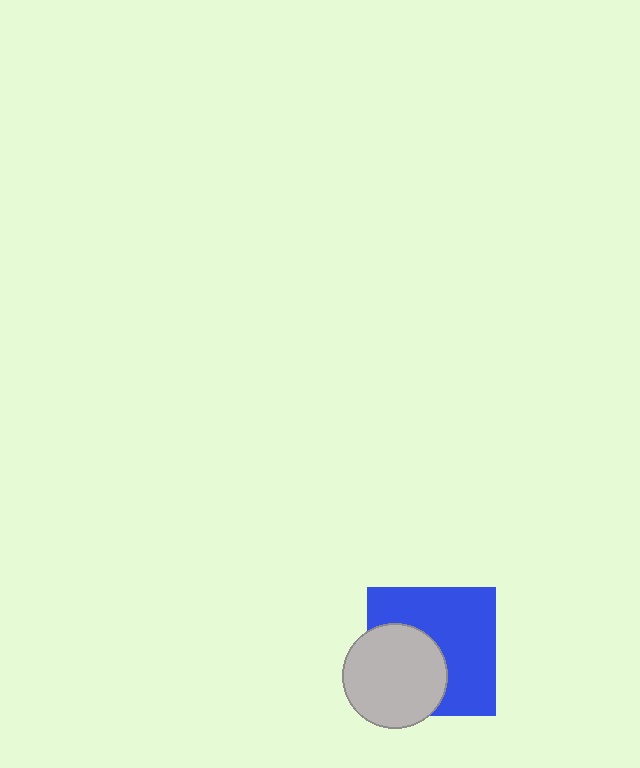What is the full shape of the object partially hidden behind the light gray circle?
The partially hidden object is a blue square.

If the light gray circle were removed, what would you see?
You would see the complete blue square.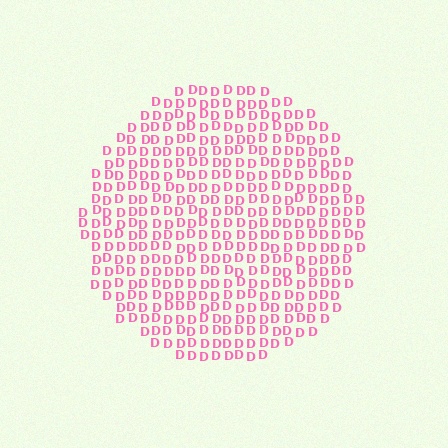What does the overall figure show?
The overall figure shows a circle.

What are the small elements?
The small elements are letter D's.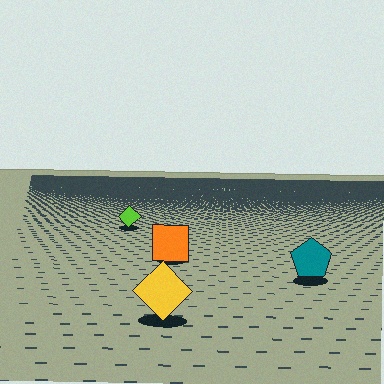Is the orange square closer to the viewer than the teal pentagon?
No. The teal pentagon is closer — you can tell from the texture gradient: the ground texture is coarser near it.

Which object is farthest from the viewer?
The lime diamond is farthest from the viewer. It appears smaller and the ground texture around it is denser.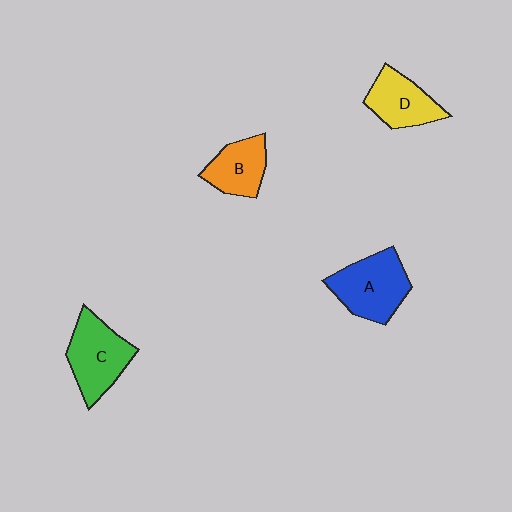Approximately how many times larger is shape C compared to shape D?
Approximately 1.3 times.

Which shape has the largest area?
Shape A (blue).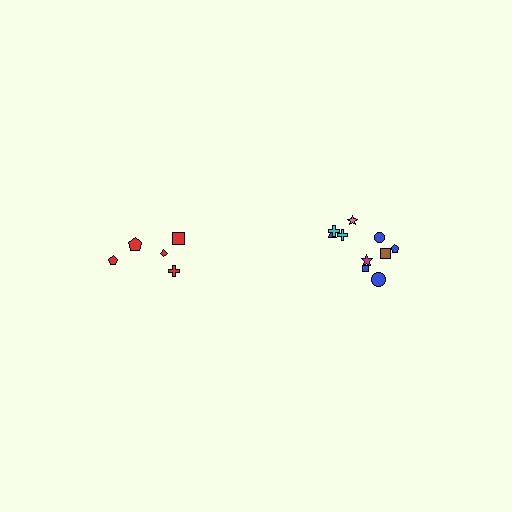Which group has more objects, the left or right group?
The right group.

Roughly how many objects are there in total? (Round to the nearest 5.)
Roughly 15 objects in total.